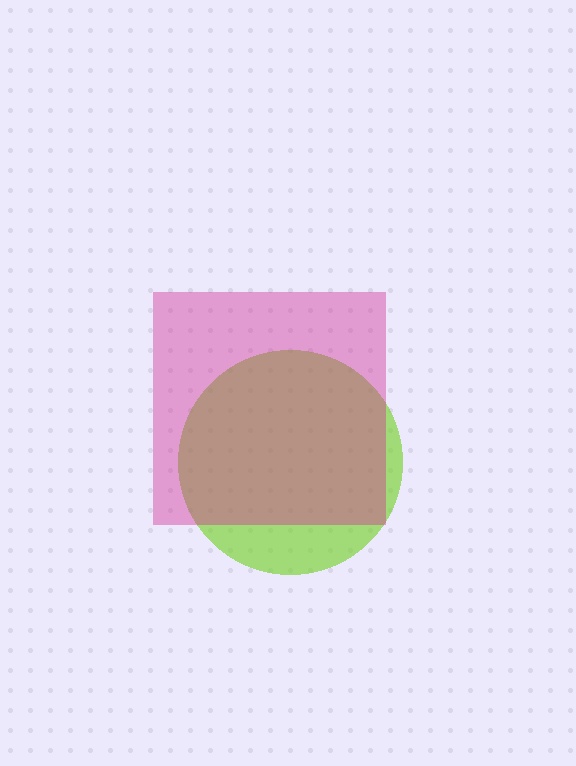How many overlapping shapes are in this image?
There are 2 overlapping shapes in the image.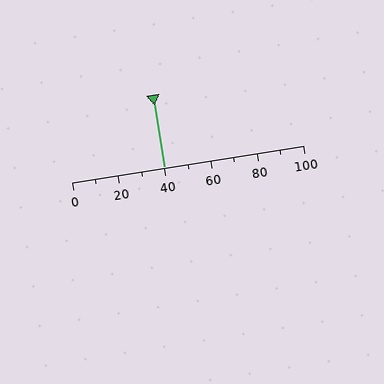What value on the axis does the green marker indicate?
The marker indicates approximately 40.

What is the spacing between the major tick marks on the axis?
The major ticks are spaced 20 apart.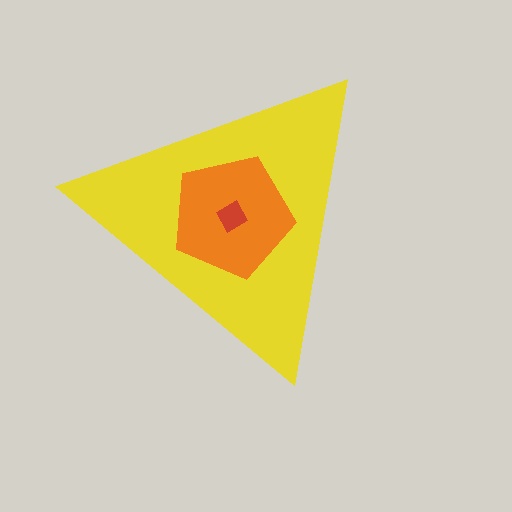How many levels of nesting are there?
3.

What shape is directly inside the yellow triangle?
The orange pentagon.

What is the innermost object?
The red diamond.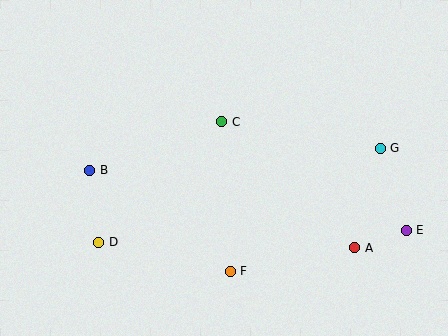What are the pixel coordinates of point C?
Point C is at (222, 122).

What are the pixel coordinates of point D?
Point D is at (99, 242).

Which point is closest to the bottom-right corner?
Point E is closest to the bottom-right corner.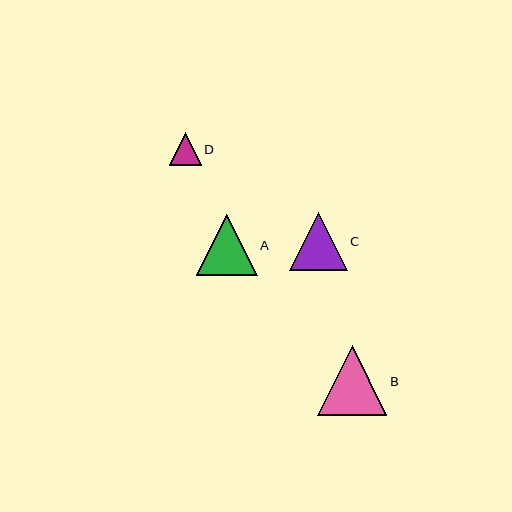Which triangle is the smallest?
Triangle D is the smallest with a size of approximately 32 pixels.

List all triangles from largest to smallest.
From largest to smallest: B, A, C, D.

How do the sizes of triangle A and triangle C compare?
Triangle A and triangle C are approximately the same size.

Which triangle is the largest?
Triangle B is the largest with a size of approximately 69 pixels.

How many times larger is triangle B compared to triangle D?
Triangle B is approximately 2.1 times the size of triangle D.